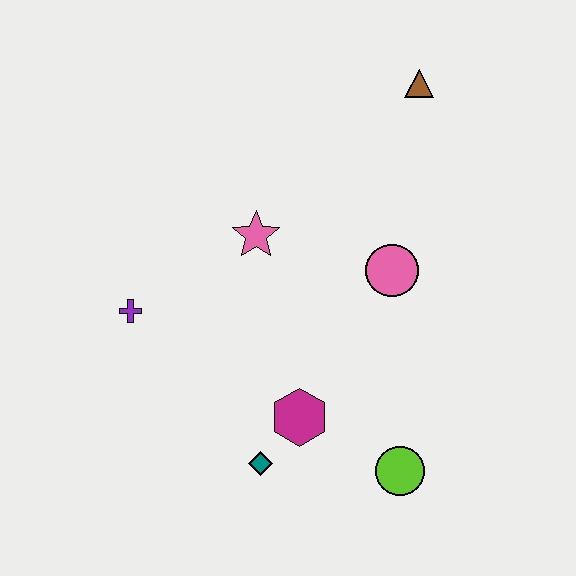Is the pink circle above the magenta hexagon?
Yes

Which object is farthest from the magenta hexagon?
The brown triangle is farthest from the magenta hexagon.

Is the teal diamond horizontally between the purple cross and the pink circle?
Yes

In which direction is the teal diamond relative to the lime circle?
The teal diamond is to the left of the lime circle.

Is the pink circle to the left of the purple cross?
No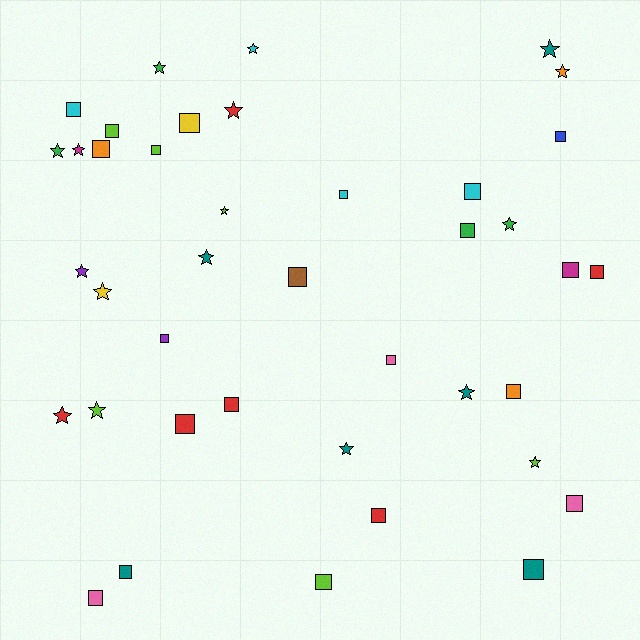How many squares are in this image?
There are 23 squares.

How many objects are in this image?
There are 40 objects.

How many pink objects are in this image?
There are 3 pink objects.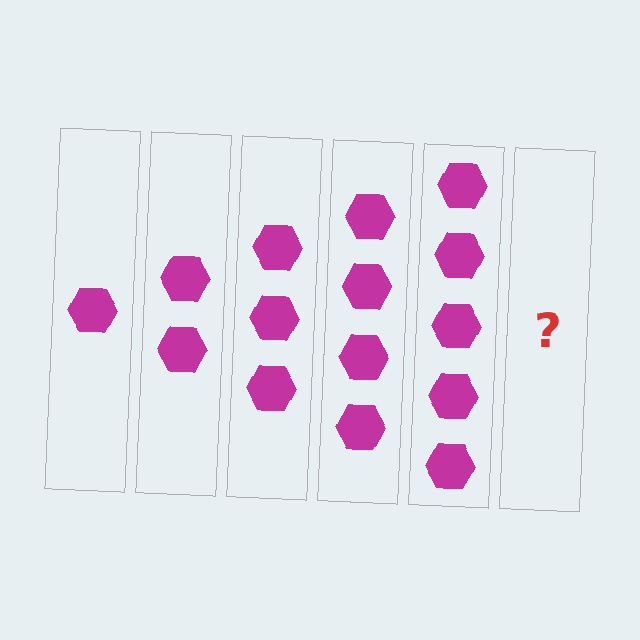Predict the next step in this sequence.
The next step is 6 hexagons.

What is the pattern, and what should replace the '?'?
The pattern is that each step adds one more hexagon. The '?' should be 6 hexagons.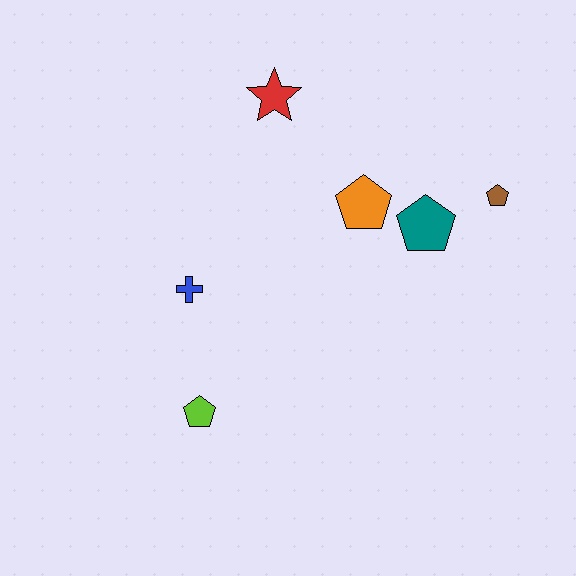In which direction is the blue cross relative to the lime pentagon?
The blue cross is above the lime pentagon.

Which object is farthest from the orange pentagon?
The lime pentagon is farthest from the orange pentagon.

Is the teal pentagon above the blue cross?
Yes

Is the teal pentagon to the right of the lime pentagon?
Yes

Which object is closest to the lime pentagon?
The blue cross is closest to the lime pentagon.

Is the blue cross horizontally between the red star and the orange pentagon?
No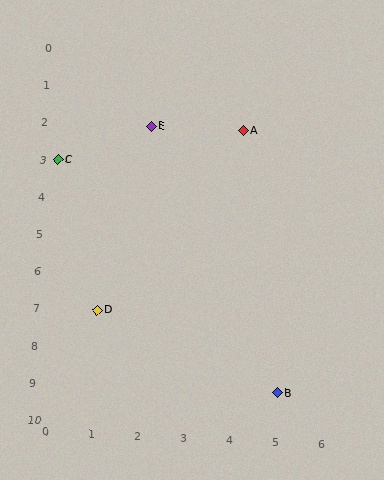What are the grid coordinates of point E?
Point E is at grid coordinates (2, 2).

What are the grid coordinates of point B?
Point B is at grid coordinates (5, 9).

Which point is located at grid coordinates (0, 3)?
Point C is at (0, 3).